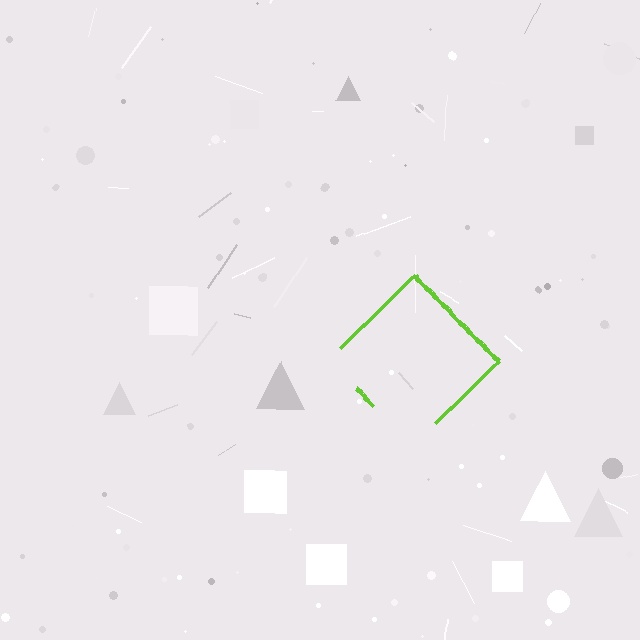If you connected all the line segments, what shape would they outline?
They would outline a diamond.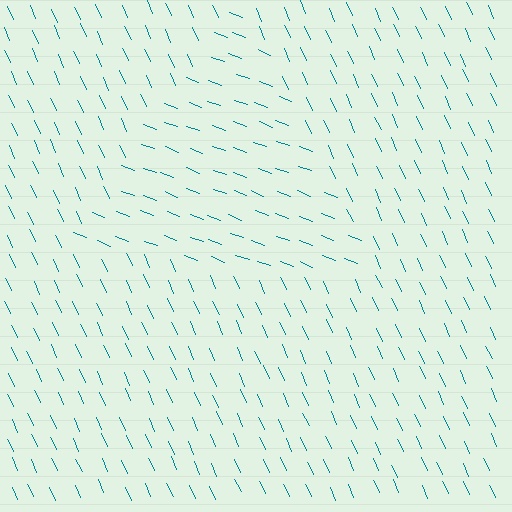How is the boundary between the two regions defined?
The boundary is defined purely by a change in line orientation (approximately 45 degrees difference). All lines are the same color and thickness.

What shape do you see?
I see a triangle.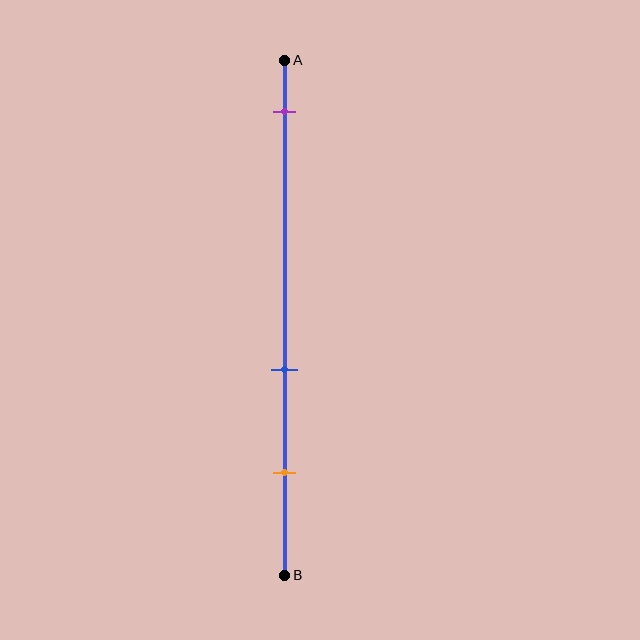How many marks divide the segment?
There are 3 marks dividing the segment.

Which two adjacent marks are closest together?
The blue and orange marks are the closest adjacent pair.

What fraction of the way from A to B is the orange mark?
The orange mark is approximately 80% (0.8) of the way from A to B.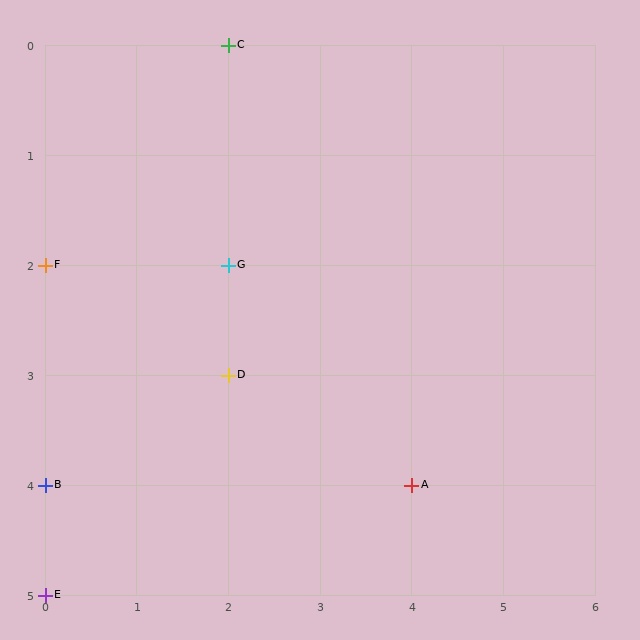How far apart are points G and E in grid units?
Points G and E are 2 columns and 3 rows apart (about 3.6 grid units diagonally).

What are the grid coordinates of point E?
Point E is at grid coordinates (0, 5).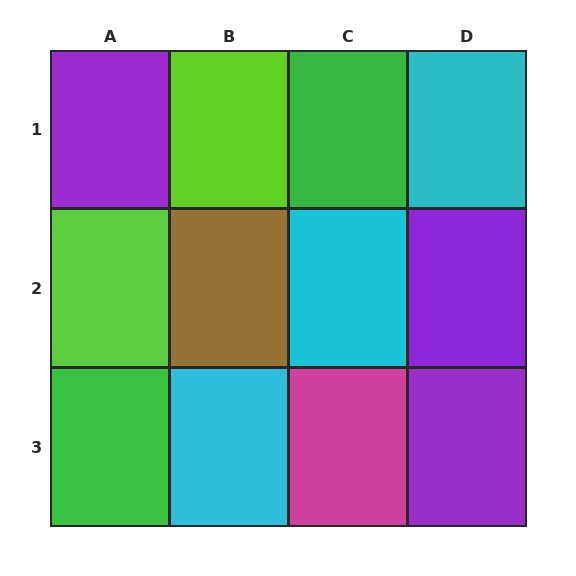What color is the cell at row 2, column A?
Lime.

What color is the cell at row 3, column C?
Magenta.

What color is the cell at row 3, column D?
Purple.